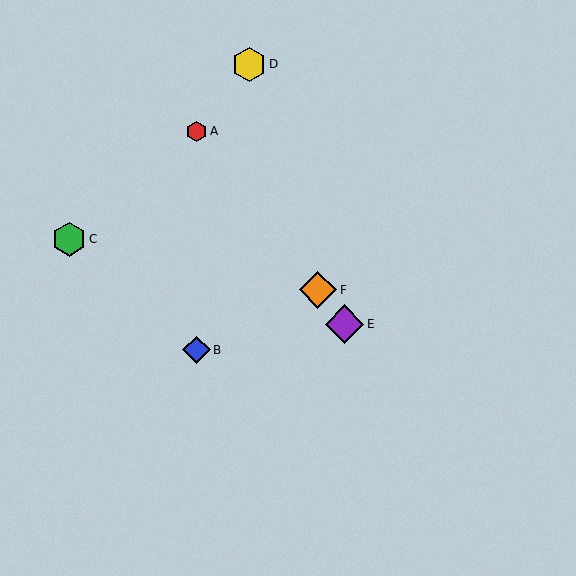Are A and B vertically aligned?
Yes, both are at x≈197.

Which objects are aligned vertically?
Objects A, B are aligned vertically.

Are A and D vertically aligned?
No, A is at x≈197 and D is at x≈249.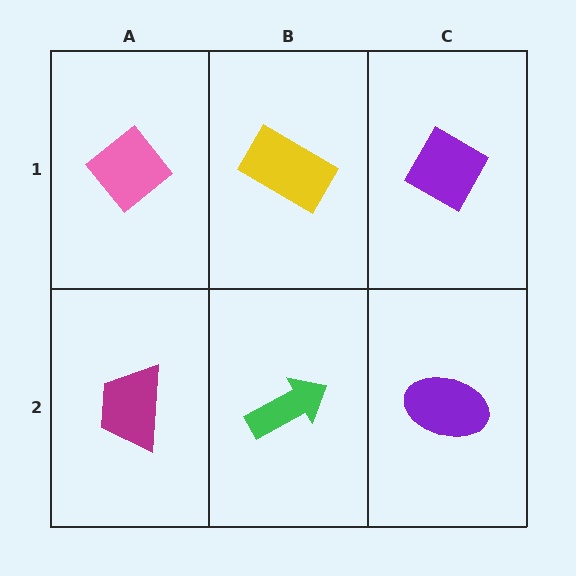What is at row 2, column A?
A magenta trapezoid.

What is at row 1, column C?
A purple diamond.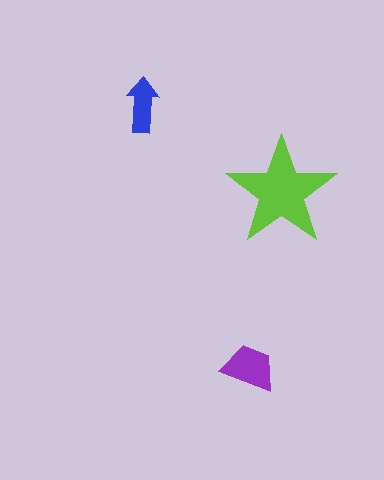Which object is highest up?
The blue arrow is topmost.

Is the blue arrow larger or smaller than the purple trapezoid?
Smaller.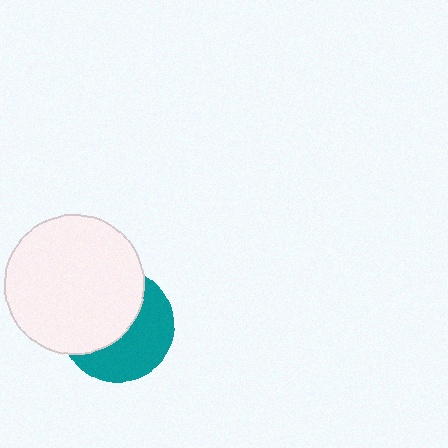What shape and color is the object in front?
The object in front is a white circle.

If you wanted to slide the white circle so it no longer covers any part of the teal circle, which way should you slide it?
Slide it toward the upper-left — that is the most direct way to separate the two shapes.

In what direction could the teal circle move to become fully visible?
The teal circle could move toward the lower-right. That would shift it out from behind the white circle entirely.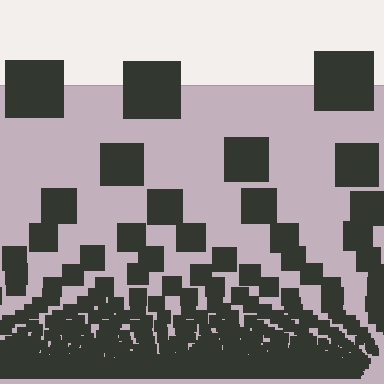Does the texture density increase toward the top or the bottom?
Density increases toward the bottom.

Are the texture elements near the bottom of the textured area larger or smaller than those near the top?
Smaller. The gradient is inverted — elements near the bottom are smaller and denser.